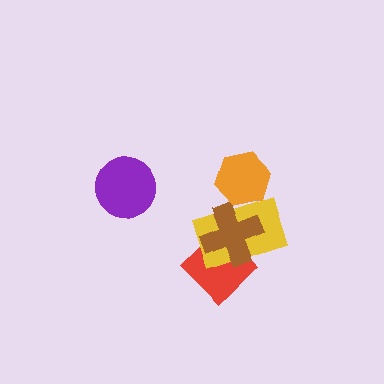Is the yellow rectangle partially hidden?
Yes, it is partially covered by another shape.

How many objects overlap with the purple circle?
0 objects overlap with the purple circle.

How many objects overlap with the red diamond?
2 objects overlap with the red diamond.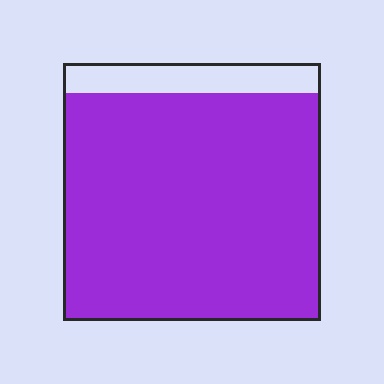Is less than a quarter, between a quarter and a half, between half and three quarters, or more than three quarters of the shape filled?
More than three quarters.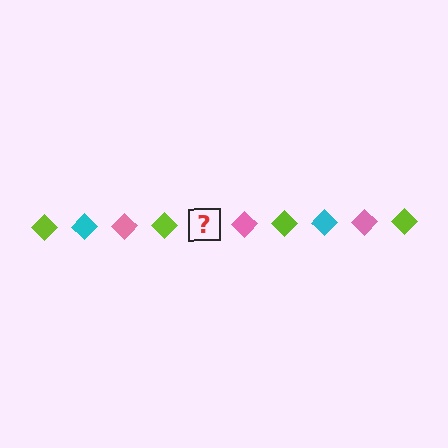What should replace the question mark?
The question mark should be replaced with a cyan diamond.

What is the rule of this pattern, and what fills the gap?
The rule is that the pattern cycles through lime, cyan, pink diamonds. The gap should be filled with a cyan diamond.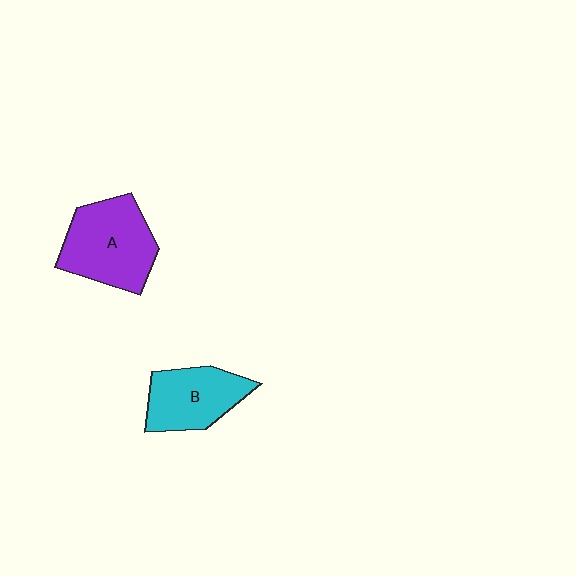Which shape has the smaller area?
Shape B (cyan).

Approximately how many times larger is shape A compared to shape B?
Approximately 1.3 times.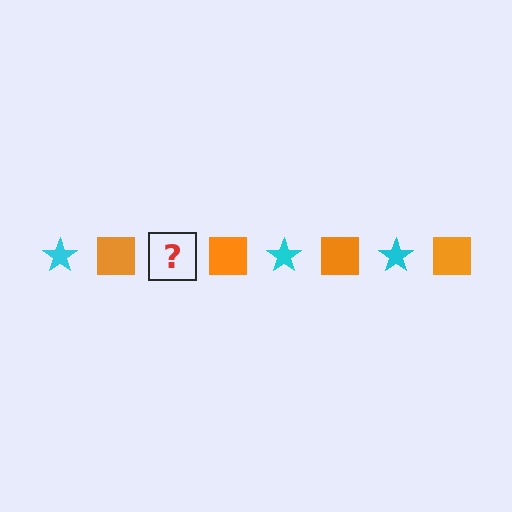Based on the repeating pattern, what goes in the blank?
The blank should be a cyan star.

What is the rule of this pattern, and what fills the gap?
The rule is that the pattern alternates between cyan star and orange square. The gap should be filled with a cyan star.